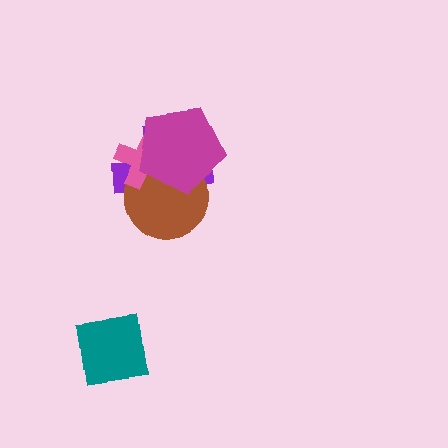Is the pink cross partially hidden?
Yes, it is partially covered by another shape.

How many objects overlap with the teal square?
0 objects overlap with the teal square.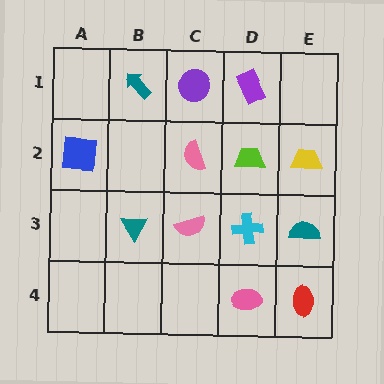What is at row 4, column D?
A pink ellipse.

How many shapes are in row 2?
4 shapes.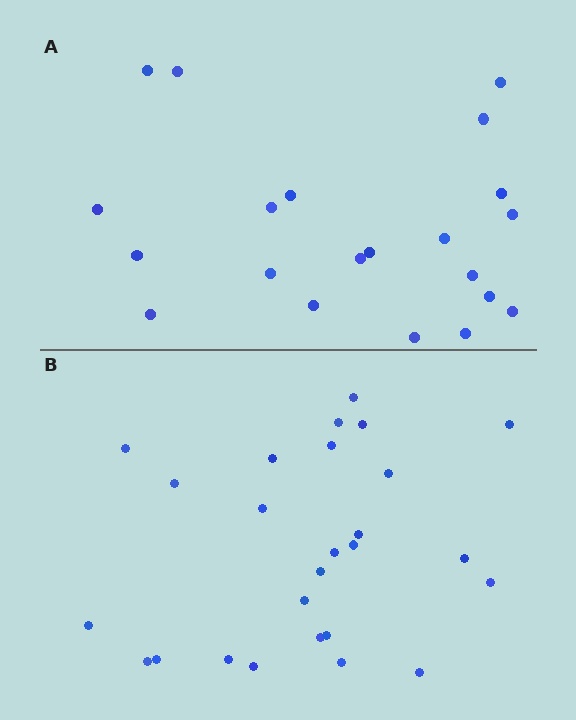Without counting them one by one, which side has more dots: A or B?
Region B (the bottom region) has more dots.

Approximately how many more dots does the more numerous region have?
Region B has about 5 more dots than region A.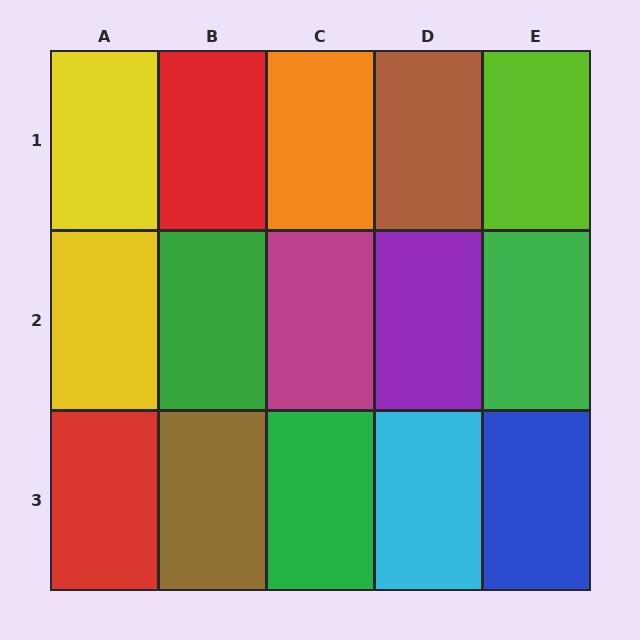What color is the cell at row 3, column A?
Red.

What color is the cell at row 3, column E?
Blue.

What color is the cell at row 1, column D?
Brown.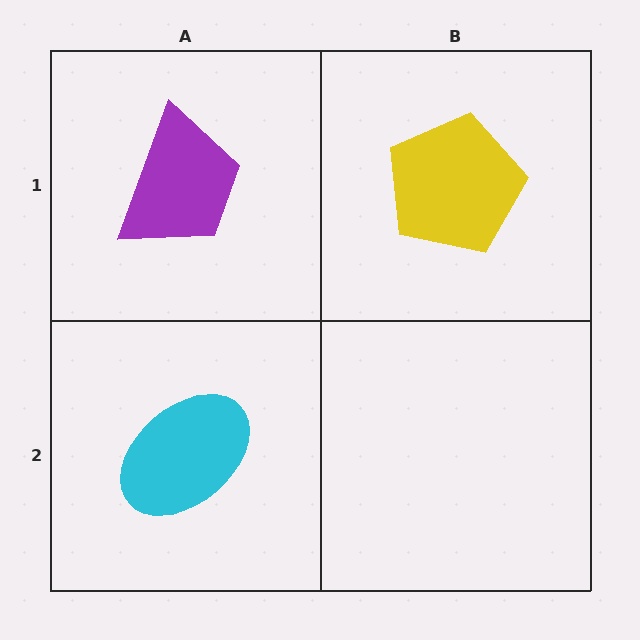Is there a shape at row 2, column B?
No, that cell is empty.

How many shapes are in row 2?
1 shape.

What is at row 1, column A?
A purple trapezoid.